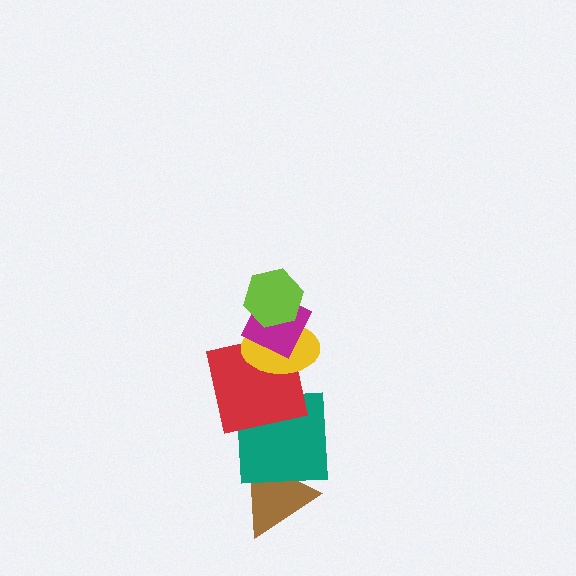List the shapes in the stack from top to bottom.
From top to bottom: the lime hexagon, the magenta diamond, the yellow ellipse, the red square, the teal square, the brown triangle.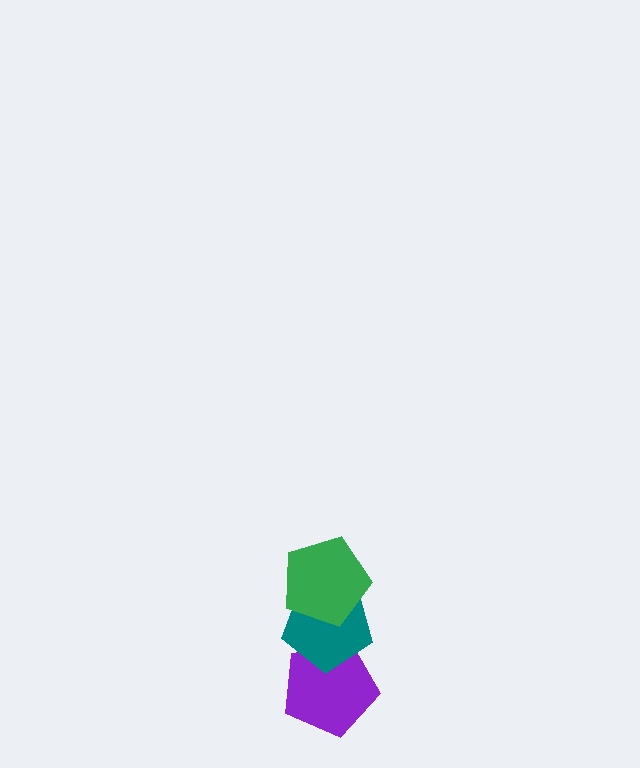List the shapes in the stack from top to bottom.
From top to bottom: the green pentagon, the teal pentagon, the purple pentagon.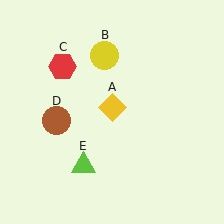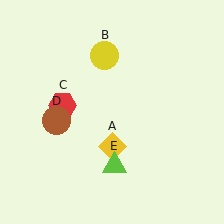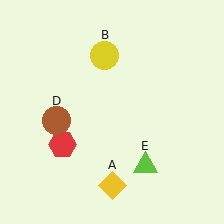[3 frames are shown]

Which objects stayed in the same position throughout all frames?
Yellow circle (object B) and brown circle (object D) remained stationary.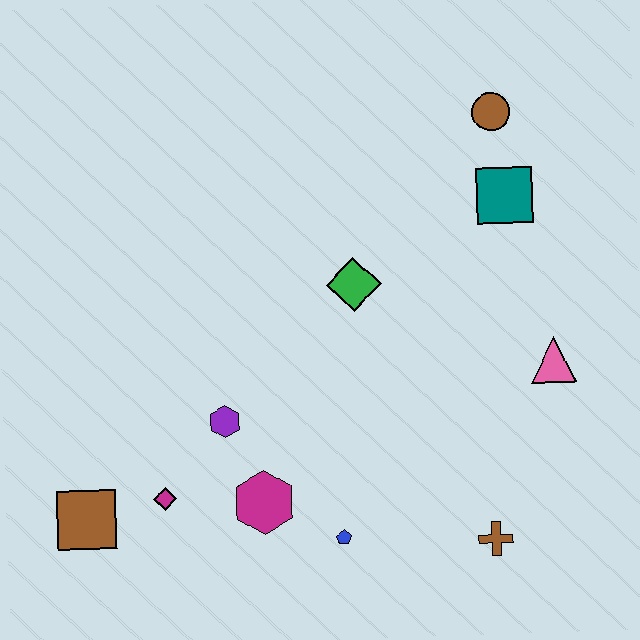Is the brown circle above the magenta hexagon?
Yes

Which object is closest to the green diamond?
The teal square is closest to the green diamond.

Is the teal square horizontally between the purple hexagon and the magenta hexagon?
No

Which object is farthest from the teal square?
The brown square is farthest from the teal square.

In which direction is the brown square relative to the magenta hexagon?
The brown square is to the left of the magenta hexagon.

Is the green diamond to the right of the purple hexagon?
Yes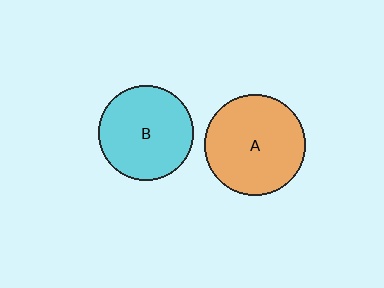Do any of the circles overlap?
No, none of the circles overlap.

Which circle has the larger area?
Circle A (orange).